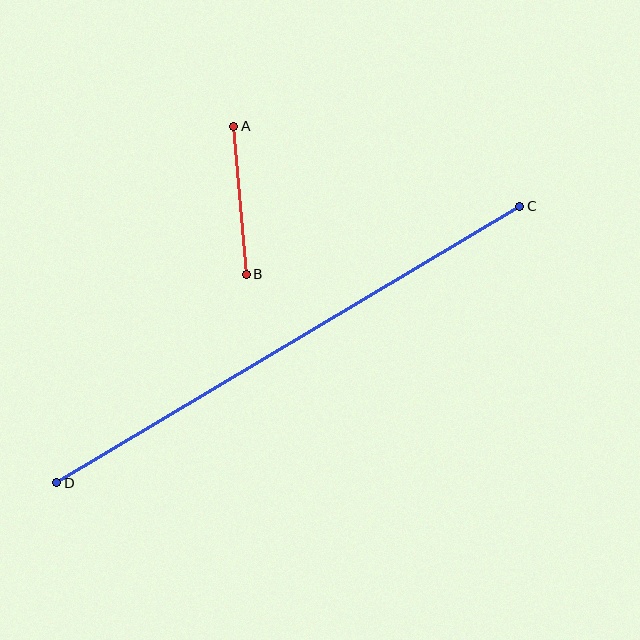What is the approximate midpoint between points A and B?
The midpoint is at approximately (240, 200) pixels.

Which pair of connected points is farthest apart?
Points C and D are farthest apart.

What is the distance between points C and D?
The distance is approximately 539 pixels.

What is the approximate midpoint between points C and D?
The midpoint is at approximately (288, 345) pixels.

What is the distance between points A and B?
The distance is approximately 149 pixels.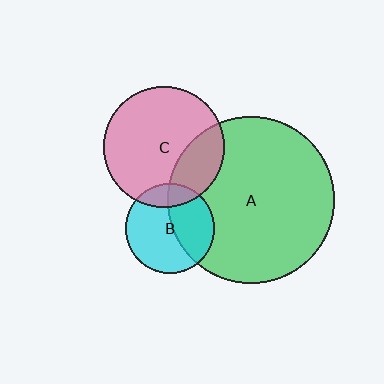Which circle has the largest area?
Circle A (green).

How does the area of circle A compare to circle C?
Approximately 1.9 times.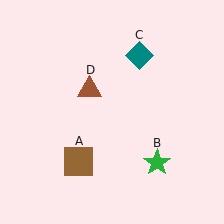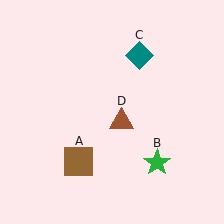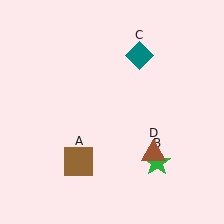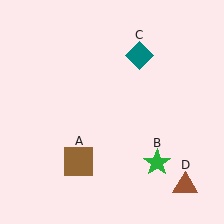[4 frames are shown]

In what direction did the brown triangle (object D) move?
The brown triangle (object D) moved down and to the right.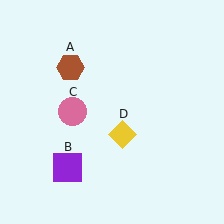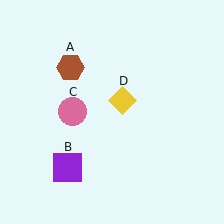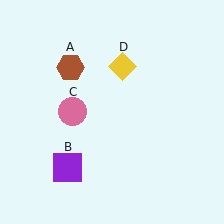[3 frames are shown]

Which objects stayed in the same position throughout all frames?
Brown hexagon (object A) and purple square (object B) and pink circle (object C) remained stationary.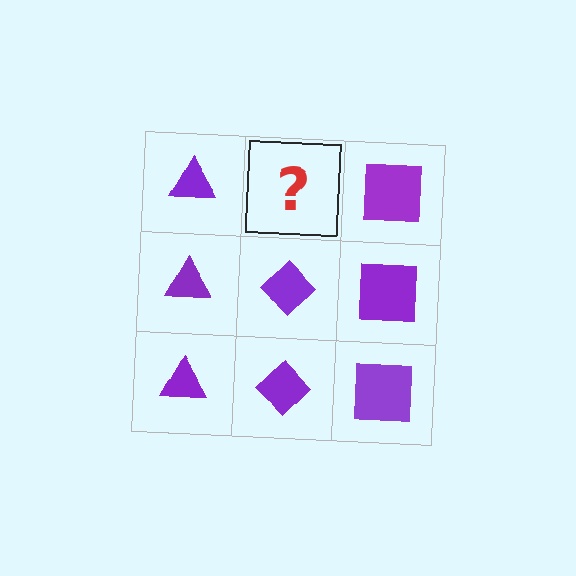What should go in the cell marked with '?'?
The missing cell should contain a purple diamond.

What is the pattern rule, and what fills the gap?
The rule is that each column has a consistent shape. The gap should be filled with a purple diamond.